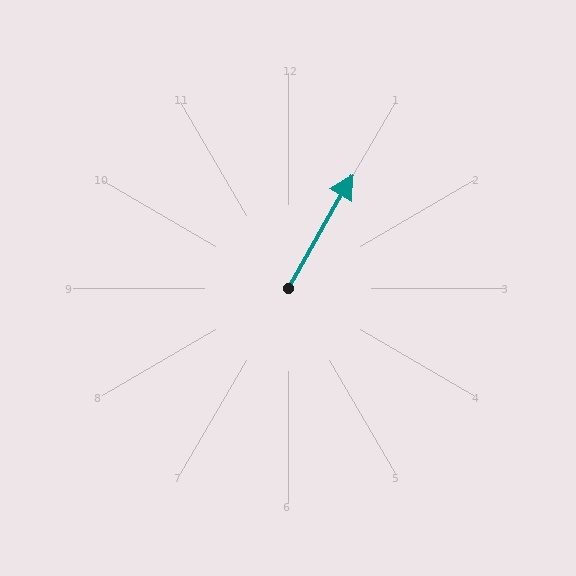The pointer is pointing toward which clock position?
Roughly 1 o'clock.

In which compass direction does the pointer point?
Northeast.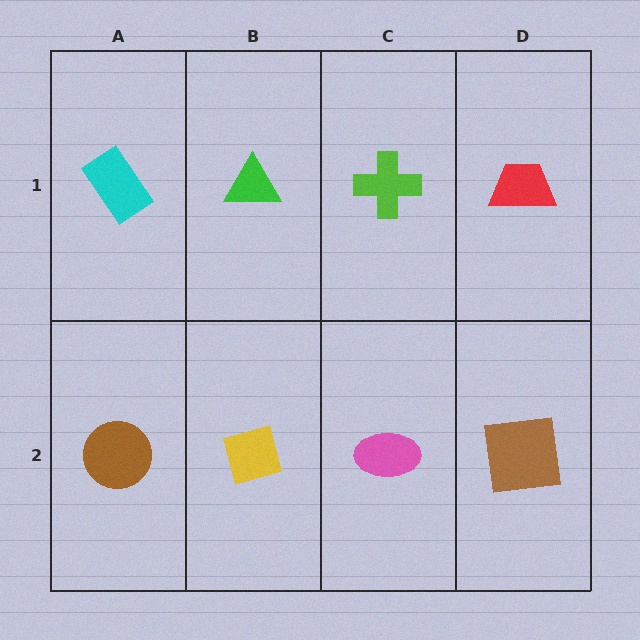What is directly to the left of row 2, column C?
A yellow diamond.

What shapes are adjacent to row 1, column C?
A pink ellipse (row 2, column C), a green triangle (row 1, column B), a red trapezoid (row 1, column D).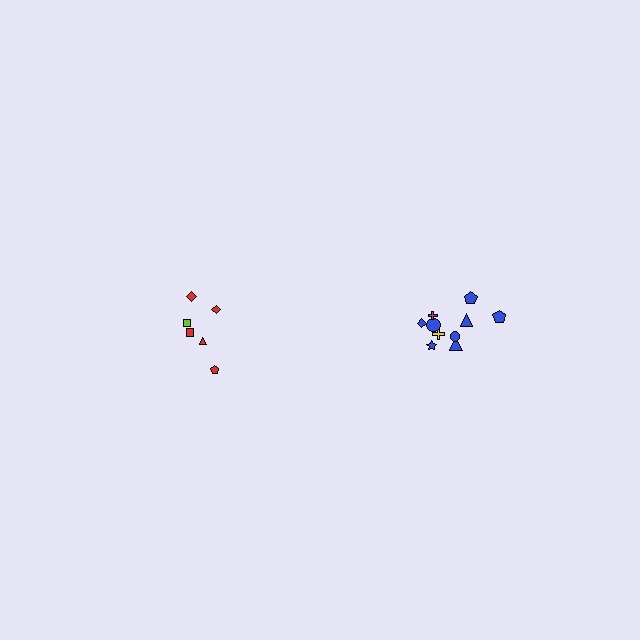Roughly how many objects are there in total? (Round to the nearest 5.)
Roughly 15 objects in total.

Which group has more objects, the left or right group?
The right group.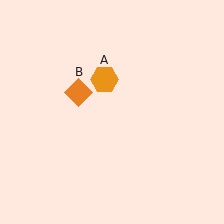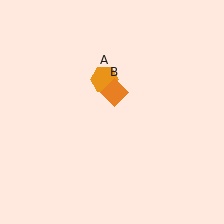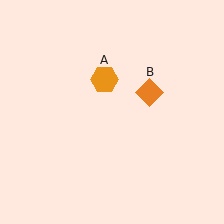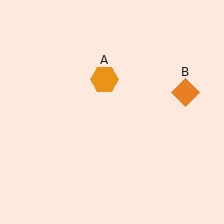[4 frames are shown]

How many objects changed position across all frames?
1 object changed position: orange diamond (object B).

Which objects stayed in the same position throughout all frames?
Orange hexagon (object A) remained stationary.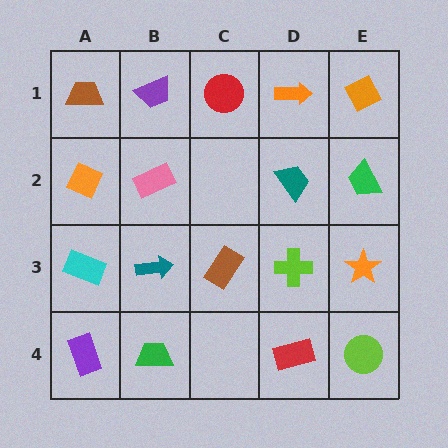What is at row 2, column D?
A teal trapezoid.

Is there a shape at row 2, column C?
No, that cell is empty.